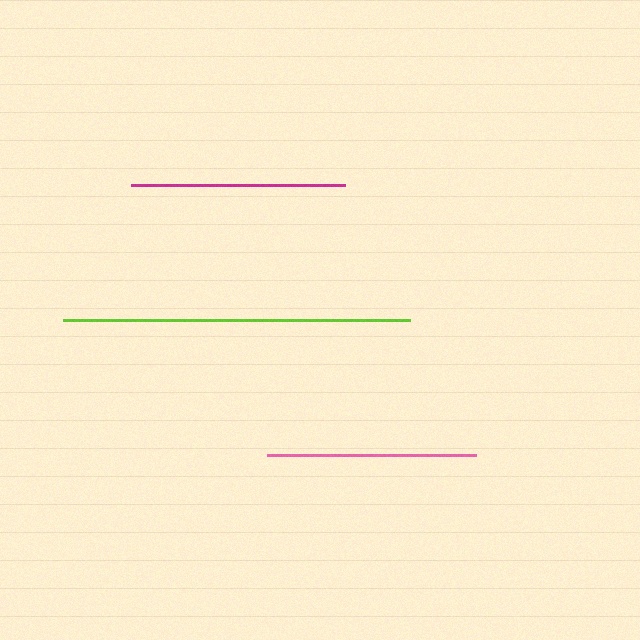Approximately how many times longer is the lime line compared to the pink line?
The lime line is approximately 1.7 times the length of the pink line.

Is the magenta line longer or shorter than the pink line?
The magenta line is longer than the pink line.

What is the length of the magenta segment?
The magenta segment is approximately 213 pixels long.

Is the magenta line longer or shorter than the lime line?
The lime line is longer than the magenta line.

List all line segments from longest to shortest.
From longest to shortest: lime, magenta, pink.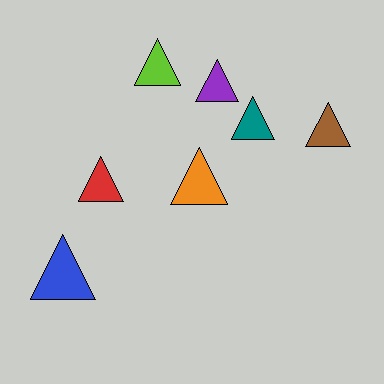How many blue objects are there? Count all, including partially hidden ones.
There is 1 blue object.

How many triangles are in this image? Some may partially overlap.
There are 7 triangles.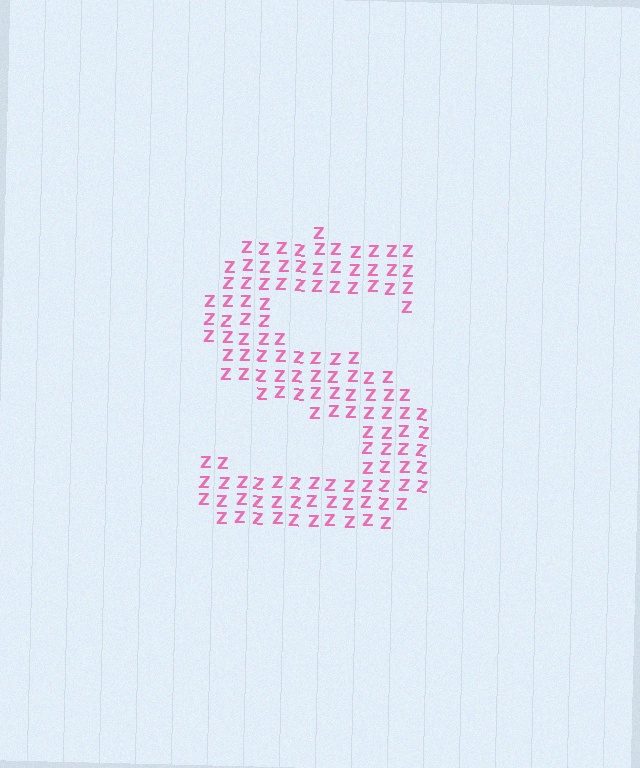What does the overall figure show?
The overall figure shows the letter S.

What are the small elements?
The small elements are letter Z's.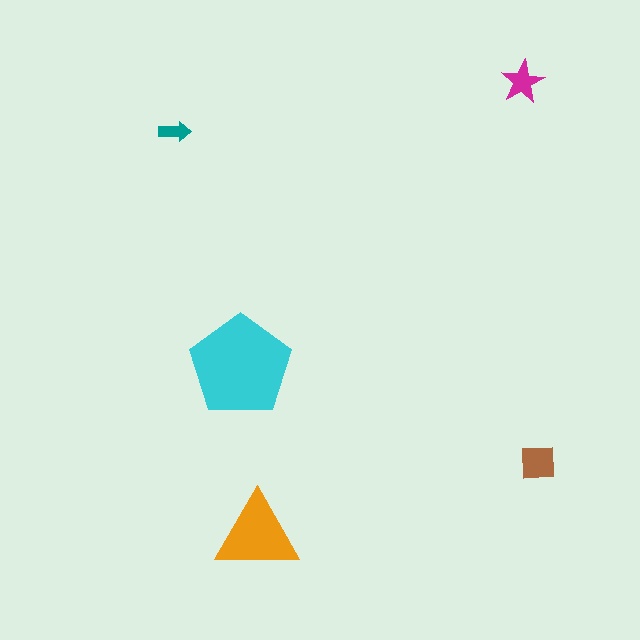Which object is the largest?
The cyan pentagon.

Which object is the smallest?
The teal arrow.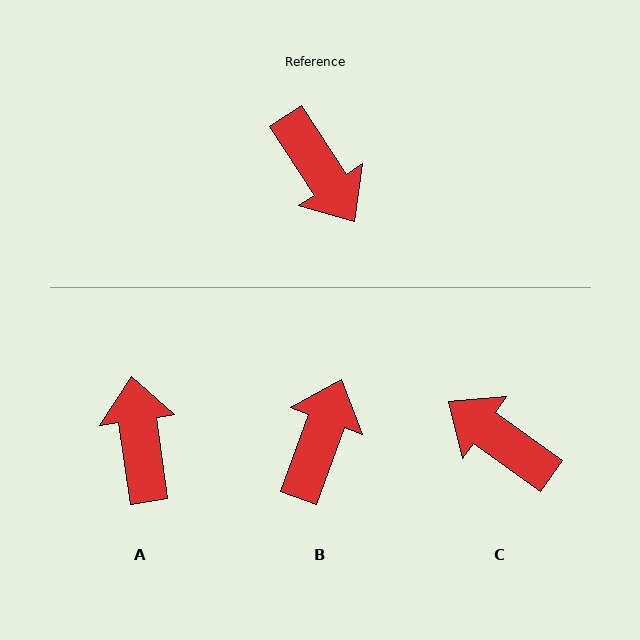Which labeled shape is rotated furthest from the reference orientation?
C, about 159 degrees away.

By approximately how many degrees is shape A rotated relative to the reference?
Approximately 155 degrees counter-clockwise.